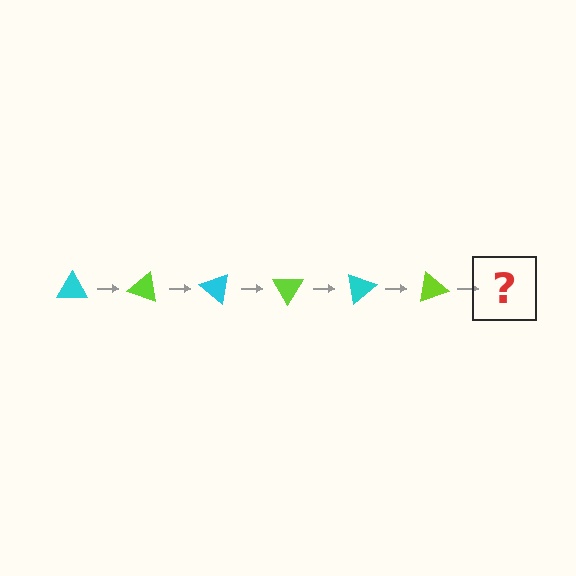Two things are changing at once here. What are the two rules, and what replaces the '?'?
The two rules are that it rotates 20 degrees each step and the color cycles through cyan and lime. The '?' should be a cyan triangle, rotated 120 degrees from the start.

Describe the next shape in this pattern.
It should be a cyan triangle, rotated 120 degrees from the start.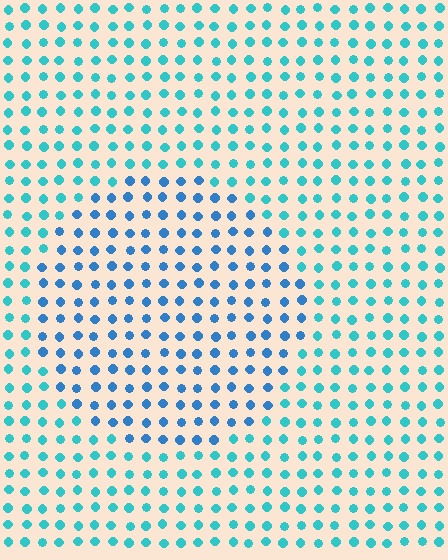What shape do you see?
I see a circle.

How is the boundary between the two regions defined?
The boundary is defined purely by a slight shift in hue (about 29 degrees). Spacing, size, and orientation are identical on both sides.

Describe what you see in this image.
The image is filled with small cyan elements in a uniform arrangement. A circle-shaped region is visible where the elements are tinted to a slightly different hue, forming a subtle color boundary.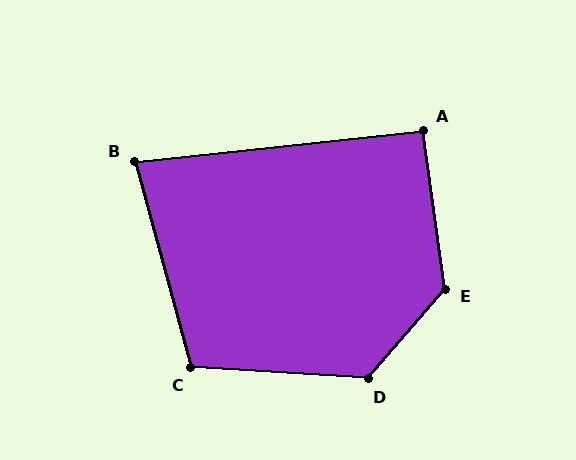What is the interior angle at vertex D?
Approximately 128 degrees (obtuse).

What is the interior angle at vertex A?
Approximately 92 degrees (approximately right).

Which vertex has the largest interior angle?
E, at approximately 131 degrees.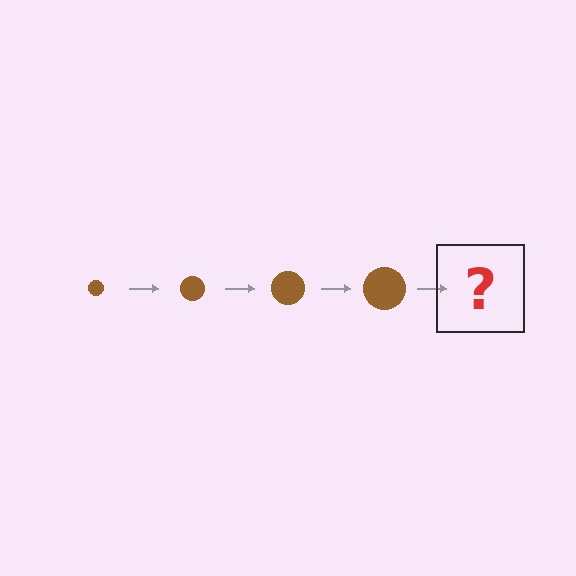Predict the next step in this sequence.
The next step is a brown circle, larger than the previous one.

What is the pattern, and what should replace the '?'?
The pattern is that the circle gets progressively larger each step. The '?' should be a brown circle, larger than the previous one.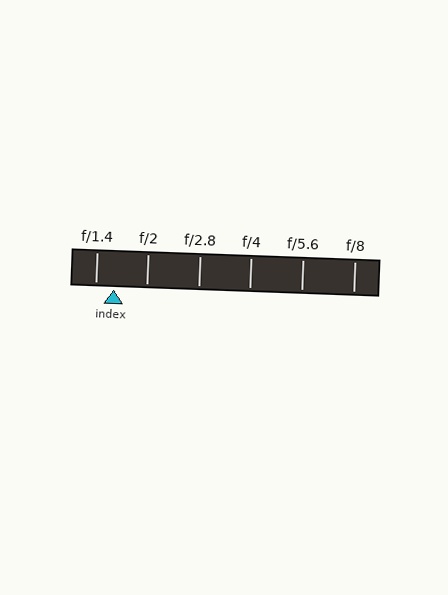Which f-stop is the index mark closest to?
The index mark is closest to f/1.4.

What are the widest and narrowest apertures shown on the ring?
The widest aperture shown is f/1.4 and the narrowest is f/8.